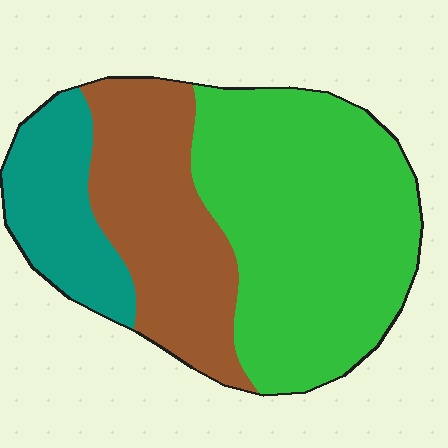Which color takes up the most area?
Green, at roughly 50%.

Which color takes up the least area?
Teal, at roughly 20%.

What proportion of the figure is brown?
Brown covers 30% of the figure.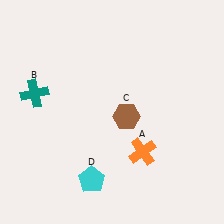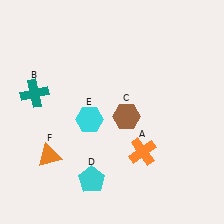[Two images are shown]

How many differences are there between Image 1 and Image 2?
There are 2 differences between the two images.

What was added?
A cyan hexagon (E), an orange triangle (F) were added in Image 2.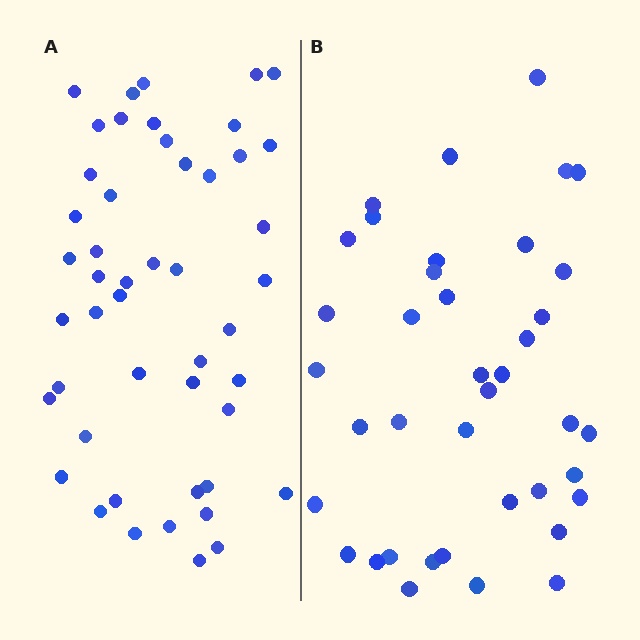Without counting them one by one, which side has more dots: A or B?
Region A (the left region) has more dots.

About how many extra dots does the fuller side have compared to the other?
Region A has roughly 8 or so more dots than region B.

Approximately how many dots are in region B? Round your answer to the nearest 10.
About 40 dots. (The exact count is 39, which rounds to 40.)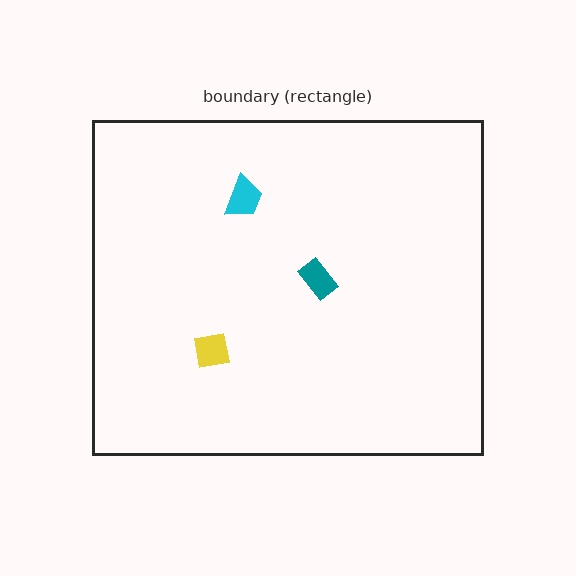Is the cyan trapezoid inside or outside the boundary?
Inside.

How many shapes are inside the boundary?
3 inside, 0 outside.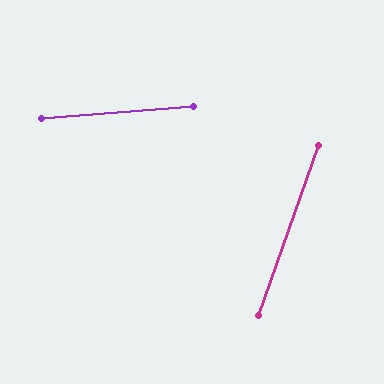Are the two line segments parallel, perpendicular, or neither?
Neither parallel nor perpendicular — they differ by about 66°.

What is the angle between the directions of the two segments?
Approximately 66 degrees.